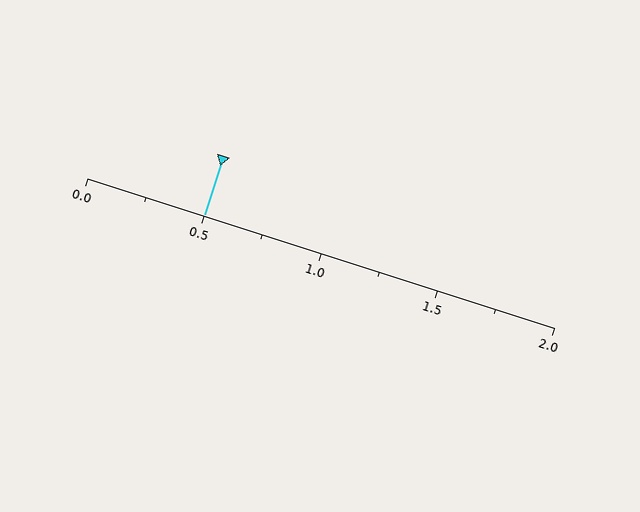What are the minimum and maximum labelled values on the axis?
The axis runs from 0.0 to 2.0.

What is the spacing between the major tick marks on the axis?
The major ticks are spaced 0.5 apart.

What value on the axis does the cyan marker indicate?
The marker indicates approximately 0.5.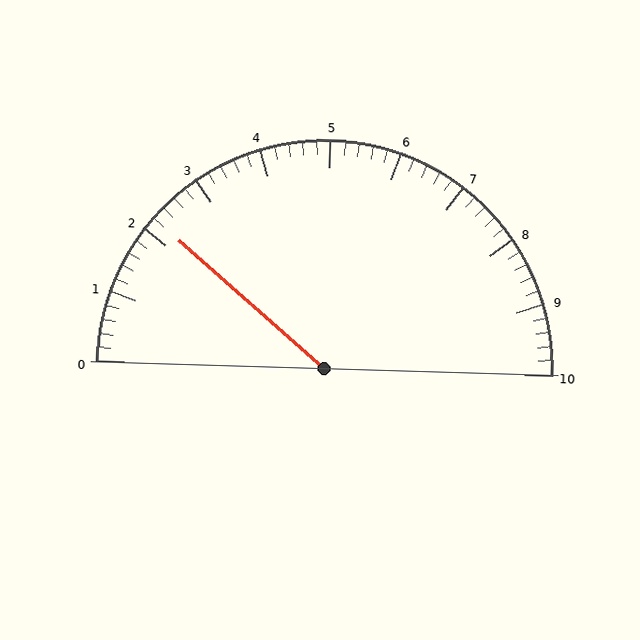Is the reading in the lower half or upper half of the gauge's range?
The reading is in the lower half of the range (0 to 10).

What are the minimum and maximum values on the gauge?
The gauge ranges from 0 to 10.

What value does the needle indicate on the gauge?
The needle indicates approximately 2.2.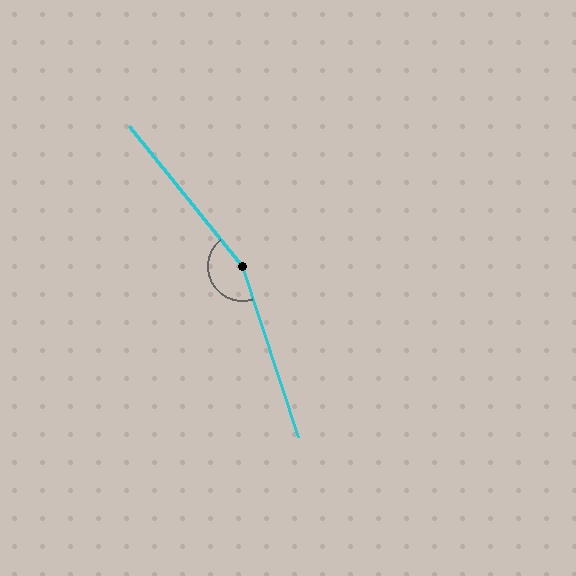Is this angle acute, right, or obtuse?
It is obtuse.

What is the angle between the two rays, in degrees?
Approximately 159 degrees.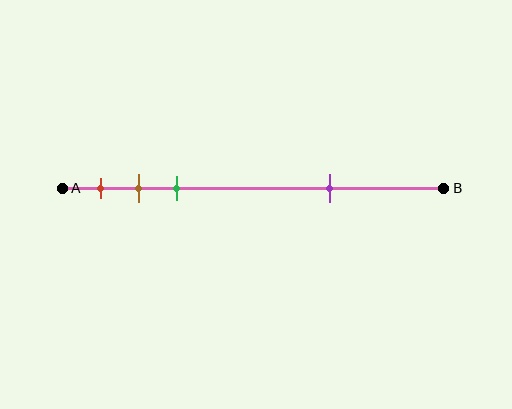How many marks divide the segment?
There are 4 marks dividing the segment.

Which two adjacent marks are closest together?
The brown and green marks are the closest adjacent pair.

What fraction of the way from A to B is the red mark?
The red mark is approximately 10% (0.1) of the way from A to B.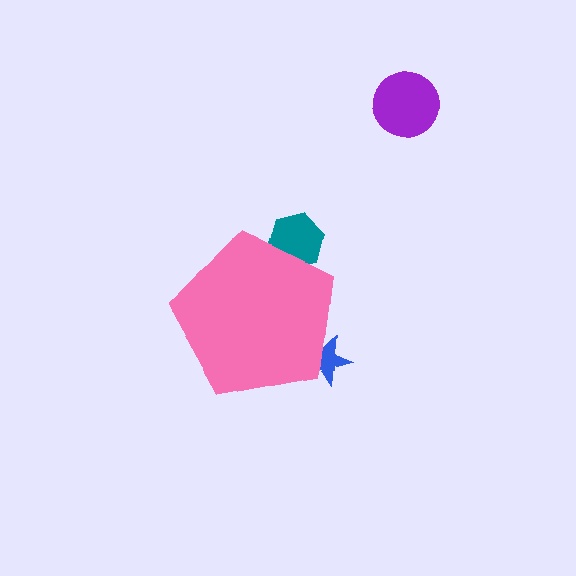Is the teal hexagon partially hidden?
Yes, the teal hexagon is partially hidden behind the pink pentagon.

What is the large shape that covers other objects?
A pink pentagon.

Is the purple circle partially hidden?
No, the purple circle is fully visible.